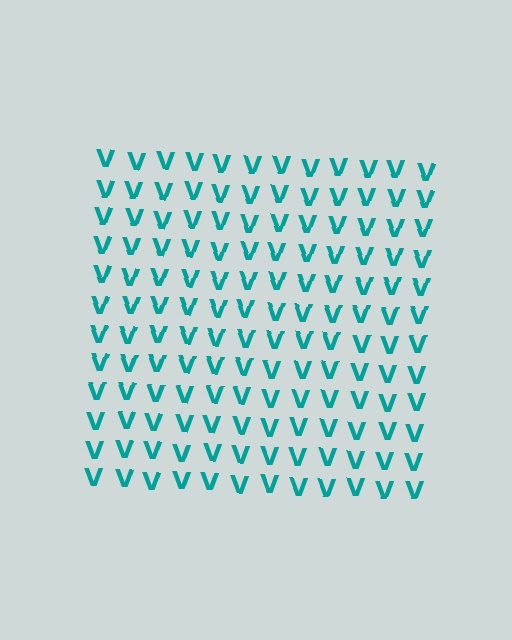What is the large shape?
The large shape is a square.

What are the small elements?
The small elements are letter V's.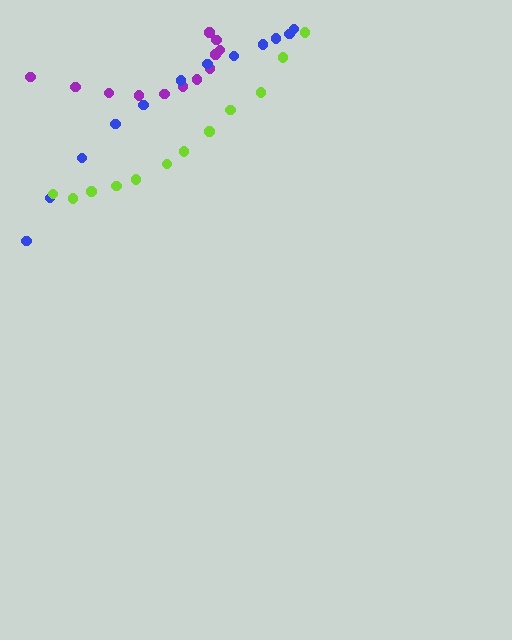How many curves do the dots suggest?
There are 3 distinct paths.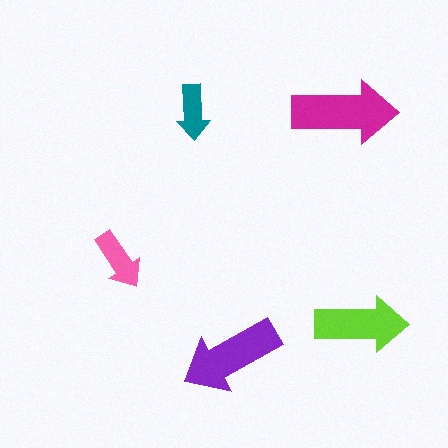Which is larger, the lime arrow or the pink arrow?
The lime one.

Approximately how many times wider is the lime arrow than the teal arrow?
About 1.5 times wider.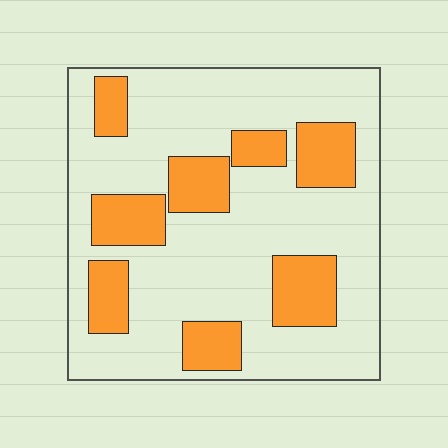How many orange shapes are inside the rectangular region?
8.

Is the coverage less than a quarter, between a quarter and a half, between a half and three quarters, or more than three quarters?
Between a quarter and a half.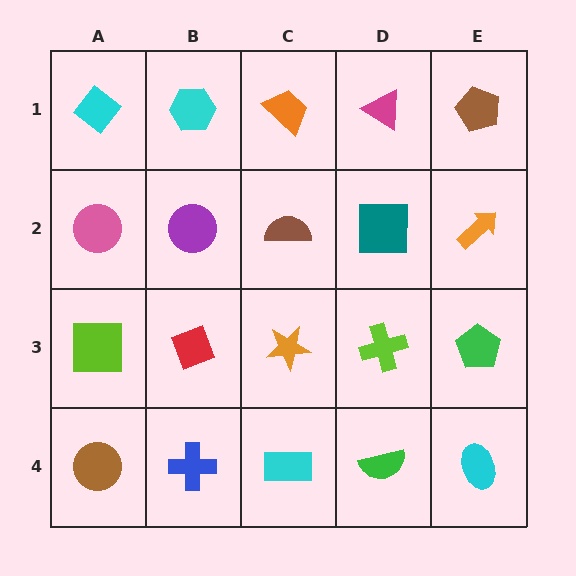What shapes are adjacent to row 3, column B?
A purple circle (row 2, column B), a blue cross (row 4, column B), a lime square (row 3, column A), an orange star (row 3, column C).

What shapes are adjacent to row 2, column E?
A brown pentagon (row 1, column E), a green pentagon (row 3, column E), a teal square (row 2, column D).